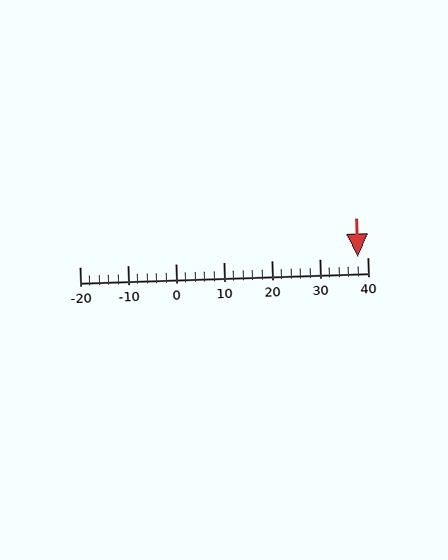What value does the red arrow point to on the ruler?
The red arrow points to approximately 38.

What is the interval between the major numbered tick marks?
The major tick marks are spaced 10 units apart.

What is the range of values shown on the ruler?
The ruler shows values from -20 to 40.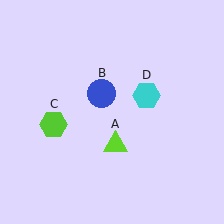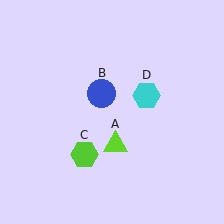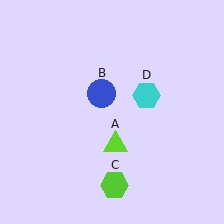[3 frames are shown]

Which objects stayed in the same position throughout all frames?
Lime triangle (object A) and blue circle (object B) and cyan hexagon (object D) remained stationary.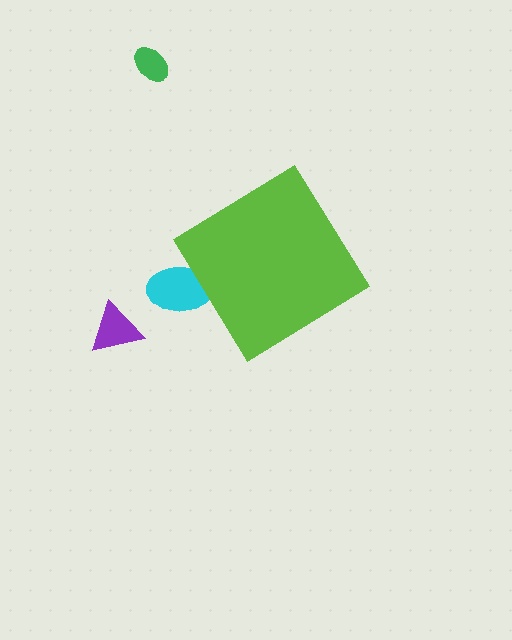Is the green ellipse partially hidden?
No, the green ellipse is fully visible.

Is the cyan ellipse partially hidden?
Yes, the cyan ellipse is partially hidden behind the lime diamond.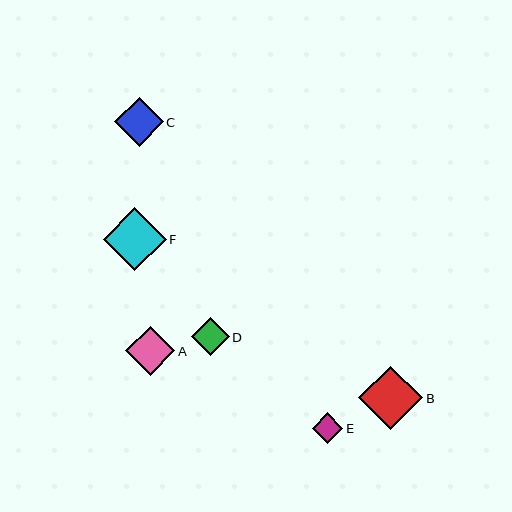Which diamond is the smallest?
Diamond E is the smallest with a size of approximately 31 pixels.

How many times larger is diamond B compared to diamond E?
Diamond B is approximately 2.1 times the size of diamond E.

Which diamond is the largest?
Diamond B is the largest with a size of approximately 64 pixels.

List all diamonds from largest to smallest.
From largest to smallest: B, F, A, C, D, E.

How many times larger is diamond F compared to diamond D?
Diamond F is approximately 1.7 times the size of diamond D.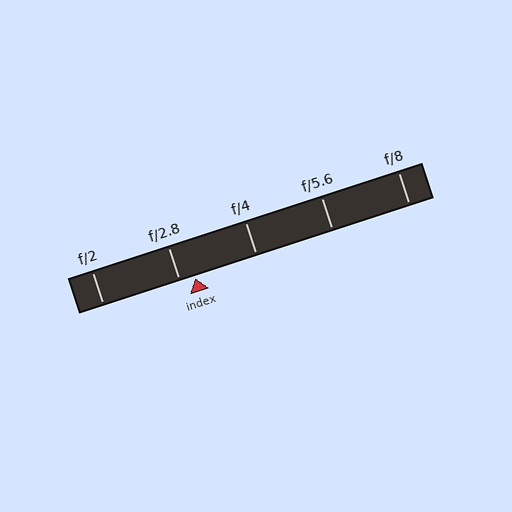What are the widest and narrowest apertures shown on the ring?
The widest aperture shown is f/2 and the narrowest is f/8.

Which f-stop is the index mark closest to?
The index mark is closest to f/2.8.